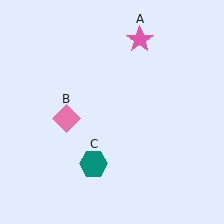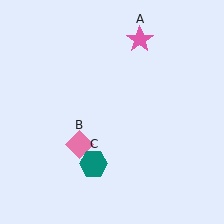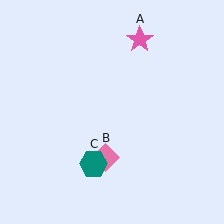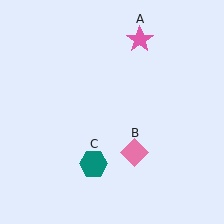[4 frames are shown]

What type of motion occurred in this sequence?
The pink diamond (object B) rotated counterclockwise around the center of the scene.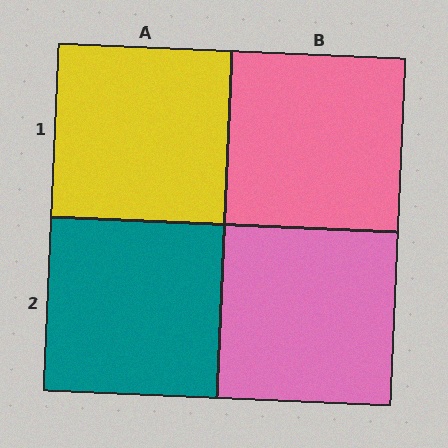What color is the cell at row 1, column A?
Yellow.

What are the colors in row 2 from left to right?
Teal, pink.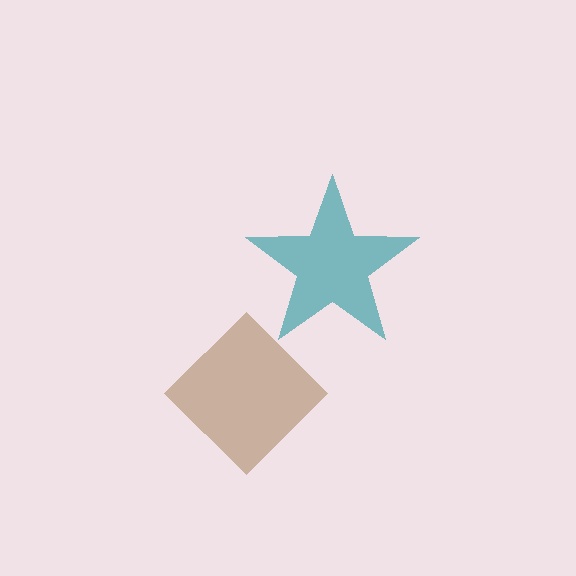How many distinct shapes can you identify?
There are 2 distinct shapes: a teal star, a brown diamond.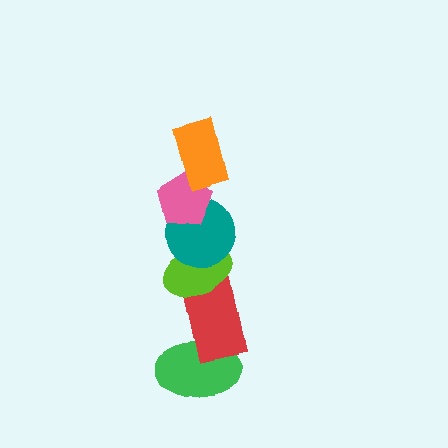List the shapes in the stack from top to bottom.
From top to bottom: the orange rectangle, the pink pentagon, the teal circle, the lime ellipse, the red rectangle, the green ellipse.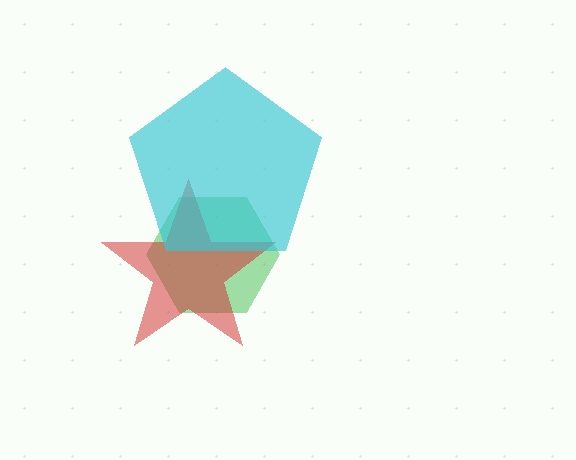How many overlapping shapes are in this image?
There are 3 overlapping shapes in the image.